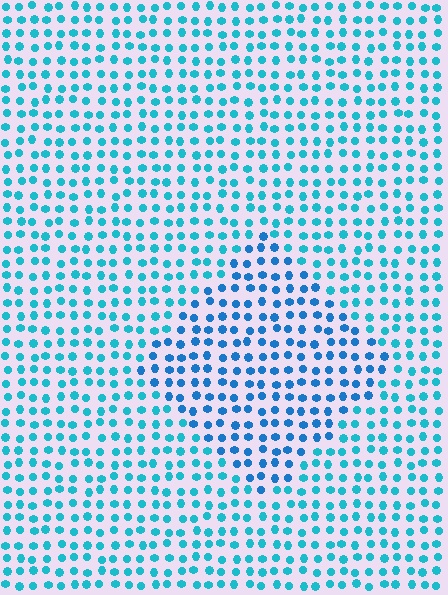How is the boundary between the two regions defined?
The boundary is defined purely by a slight shift in hue (about 24 degrees). Spacing, size, and orientation are identical on both sides.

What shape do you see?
I see a diamond.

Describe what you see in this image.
The image is filled with small cyan elements in a uniform arrangement. A diamond-shaped region is visible where the elements are tinted to a slightly different hue, forming a subtle color boundary.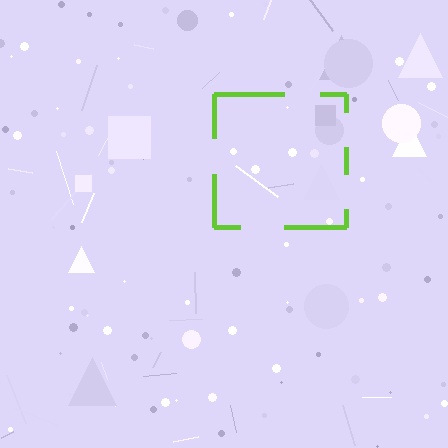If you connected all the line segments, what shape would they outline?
They would outline a square.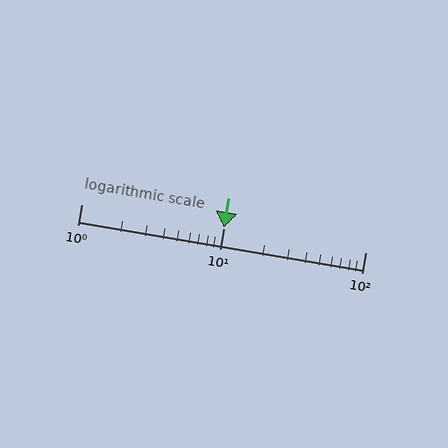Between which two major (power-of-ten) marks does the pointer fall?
The pointer is between 10 and 100.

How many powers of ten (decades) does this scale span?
The scale spans 2 decades, from 1 to 100.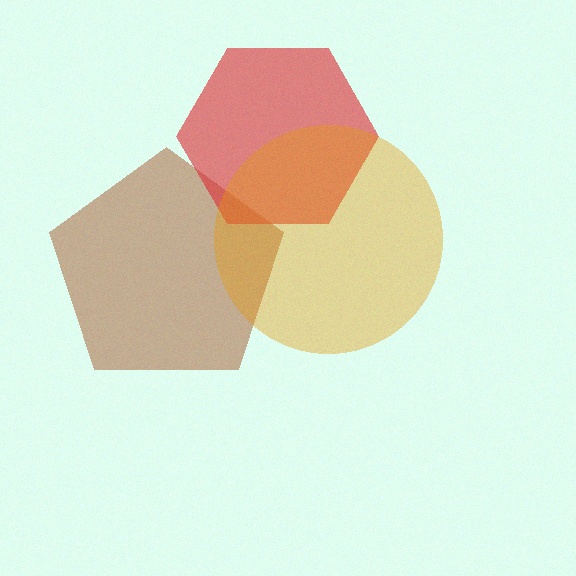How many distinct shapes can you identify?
There are 3 distinct shapes: a brown pentagon, a red hexagon, an orange circle.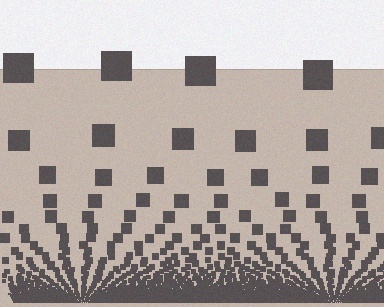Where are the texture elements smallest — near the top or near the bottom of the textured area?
Near the bottom.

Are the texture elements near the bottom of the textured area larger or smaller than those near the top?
Smaller. The gradient is inverted — elements near the bottom are smaller and denser.